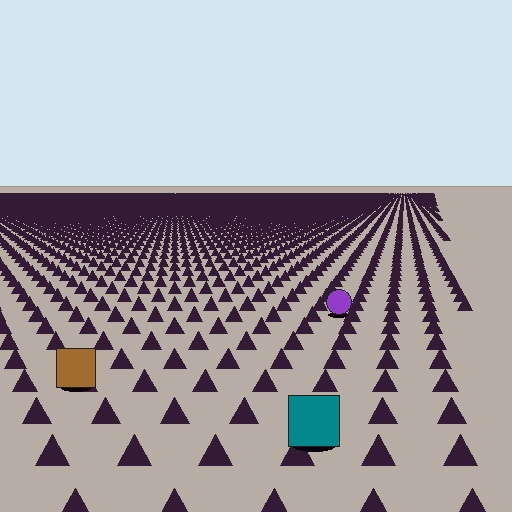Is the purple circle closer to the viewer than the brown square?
No. The brown square is closer — you can tell from the texture gradient: the ground texture is coarser near it.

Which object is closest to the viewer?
The teal square is closest. The texture marks near it are larger and more spread out.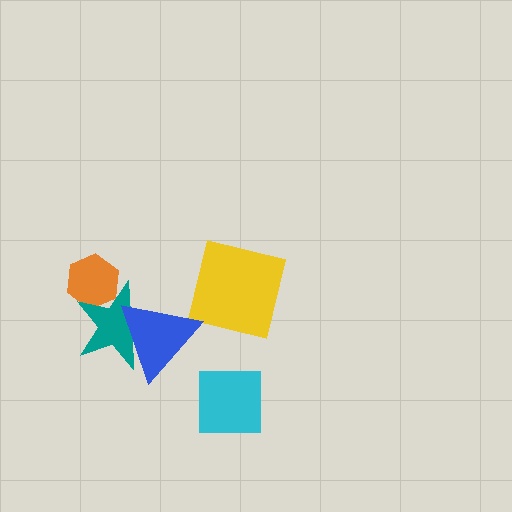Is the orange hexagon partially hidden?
Yes, it is partially covered by another shape.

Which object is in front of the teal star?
The blue triangle is in front of the teal star.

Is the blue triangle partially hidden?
No, no other shape covers it.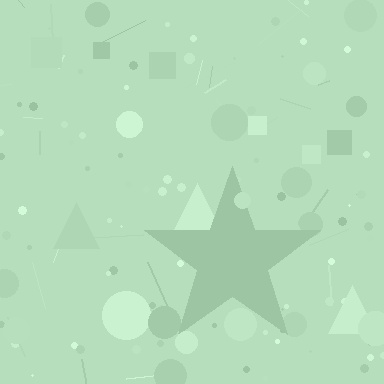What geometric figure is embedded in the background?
A star is embedded in the background.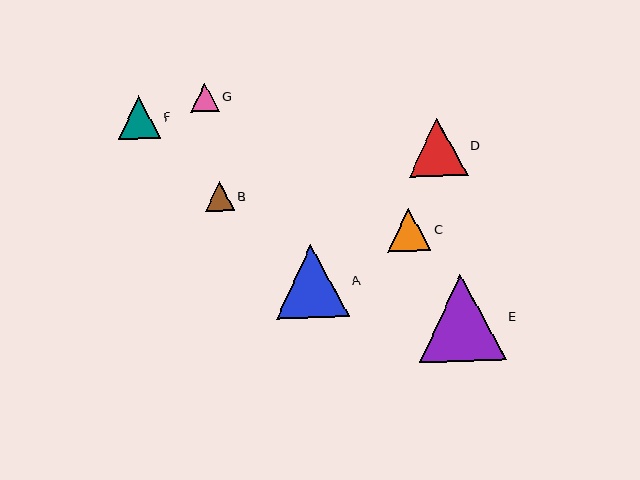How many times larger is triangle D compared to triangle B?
Triangle D is approximately 2.0 times the size of triangle B.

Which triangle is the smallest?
Triangle G is the smallest with a size of approximately 28 pixels.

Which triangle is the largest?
Triangle E is the largest with a size of approximately 87 pixels.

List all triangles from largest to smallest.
From largest to smallest: E, A, D, C, F, B, G.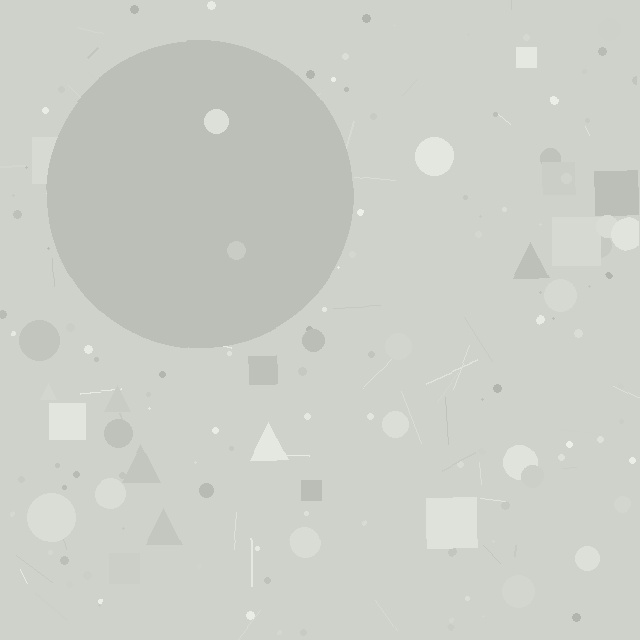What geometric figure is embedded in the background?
A circle is embedded in the background.